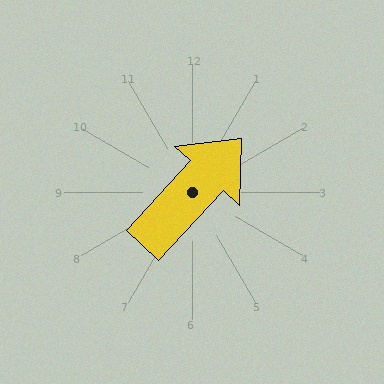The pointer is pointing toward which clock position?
Roughly 1 o'clock.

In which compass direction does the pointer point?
Northeast.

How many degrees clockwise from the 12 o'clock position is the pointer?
Approximately 43 degrees.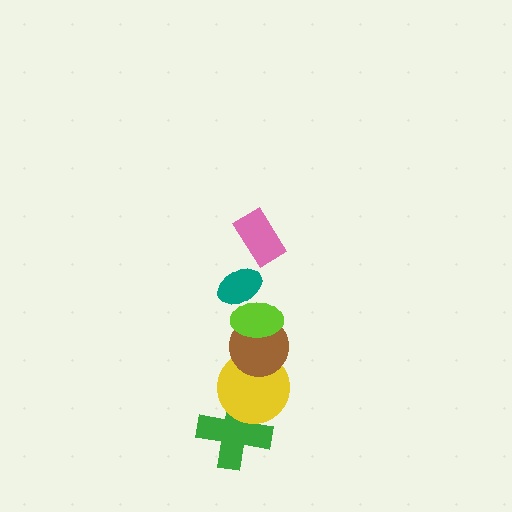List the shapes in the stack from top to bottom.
From top to bottom: the pink rectangle, the teal ellipse, the lime ellipse, the brown circle, the yellow circle, the green cross.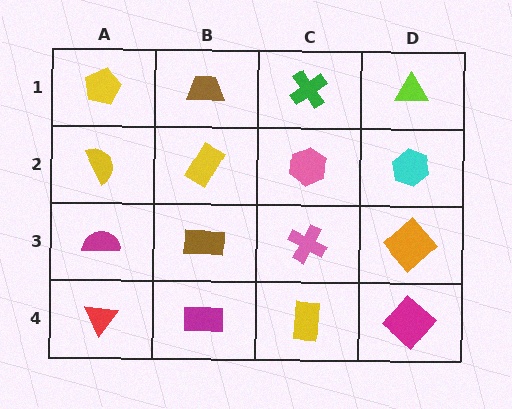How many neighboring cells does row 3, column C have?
4.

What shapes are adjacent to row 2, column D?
A lime triangle (row 1, column D), an orange diamond (row 3, column D), a pink hexagon (row 2, column C).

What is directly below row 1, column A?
A yellow semicircle.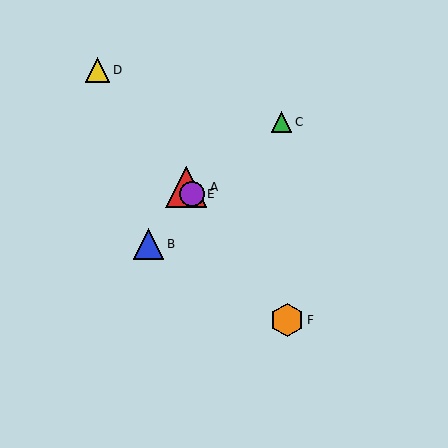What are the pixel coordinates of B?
Object B is at (149, 244).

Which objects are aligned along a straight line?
Objects A, D, E, F are aligned along a straight line.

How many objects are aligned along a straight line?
4 objects (A, D, E, F) are aligned along a straight line.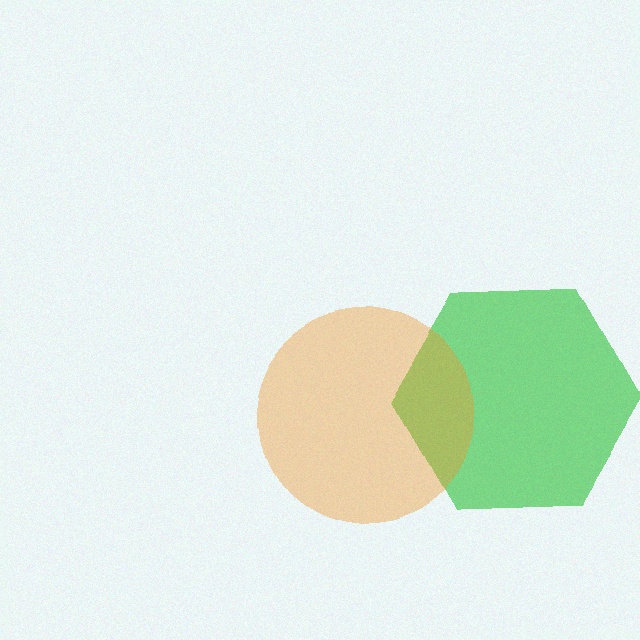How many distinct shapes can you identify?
There are 2 distinct shapes: a green hexagon, an orange circle.